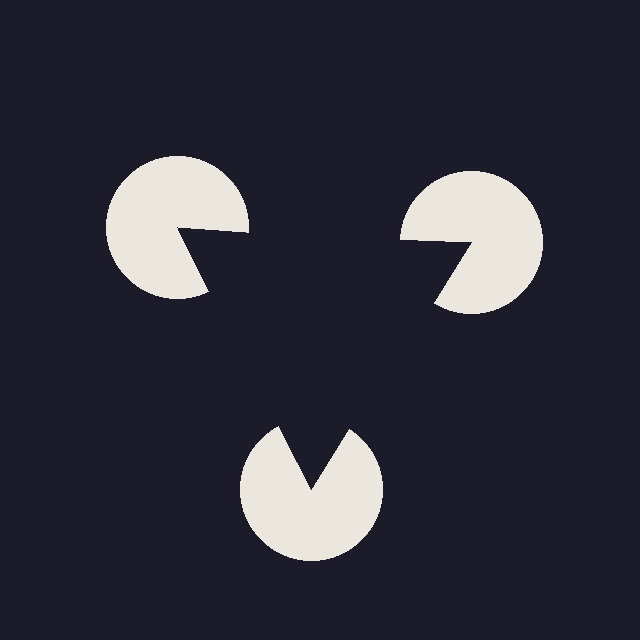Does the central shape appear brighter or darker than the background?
It typically appears slightly darker than the background, even though no actual brightness change is drawn.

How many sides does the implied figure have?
3 sides.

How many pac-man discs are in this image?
There are 3 — one at each vertex of the illusory triangle.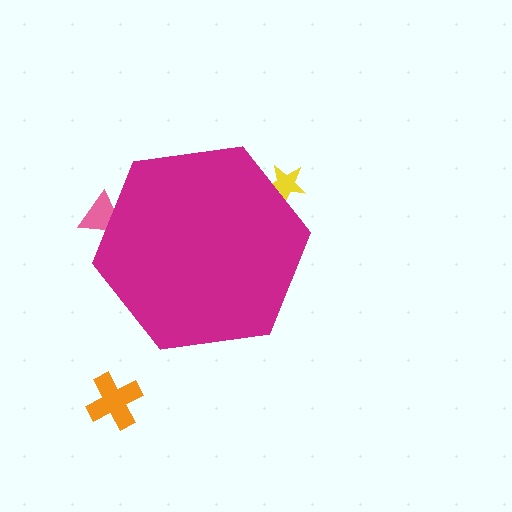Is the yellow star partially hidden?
Yes, the yellow star is partially hidden behind the magenta hexagon.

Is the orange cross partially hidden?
No, the orange cross is fully visible.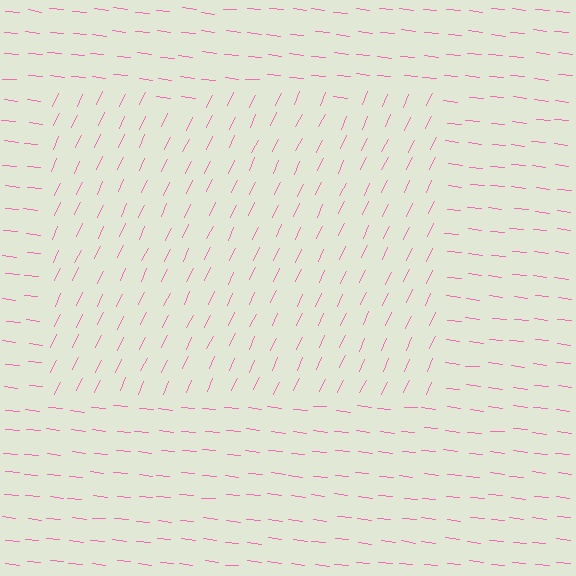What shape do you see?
I see a rectangle.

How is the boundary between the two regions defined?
The boundary is defined purely by a change in line orientation (approximately 71 degrees difference). All lines are the same color and thickness.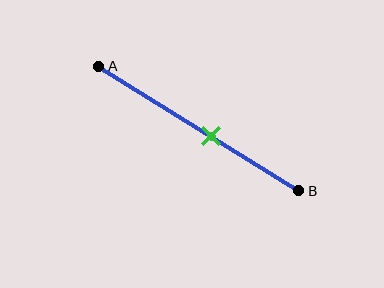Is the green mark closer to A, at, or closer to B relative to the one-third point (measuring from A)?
The green mark is closer to point B than the one-third point of segment AB.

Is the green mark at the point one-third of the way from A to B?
No, the mark is at about 55% from A, not at the 33% one-third point.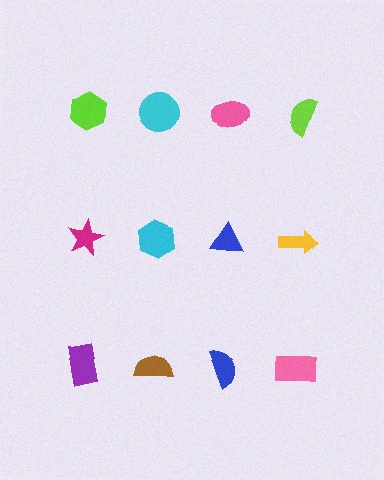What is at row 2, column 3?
A blue triangle.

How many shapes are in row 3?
4 shapes.